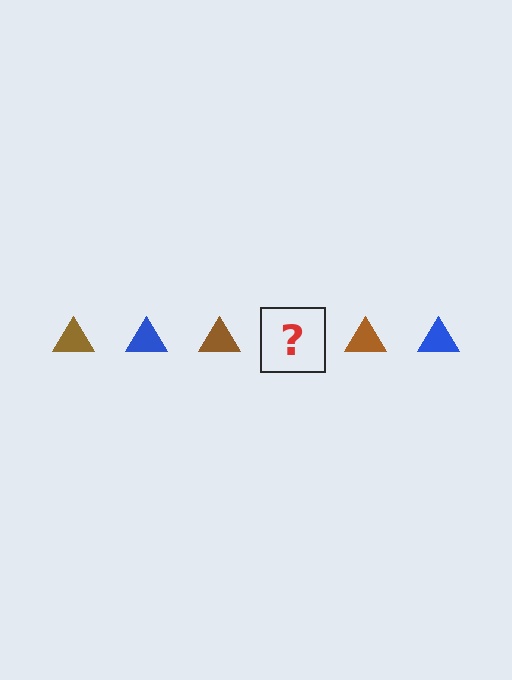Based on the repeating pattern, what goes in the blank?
The blank should be a blue triangle.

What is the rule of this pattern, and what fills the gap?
The rule is that the pattern cycles through brown, blue triangles. The gap should be filled with a blue triangle.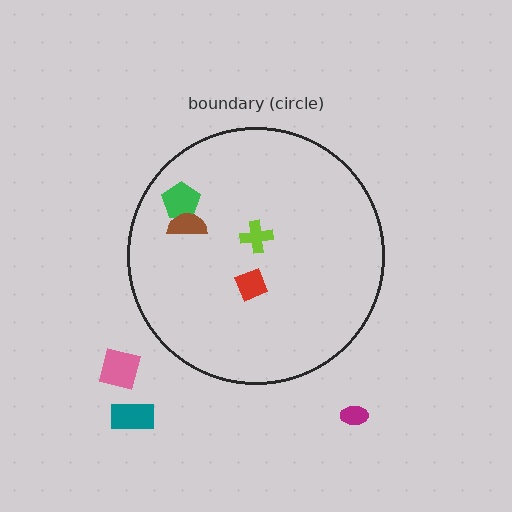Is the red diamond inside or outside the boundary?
Inside.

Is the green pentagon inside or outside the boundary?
Inside.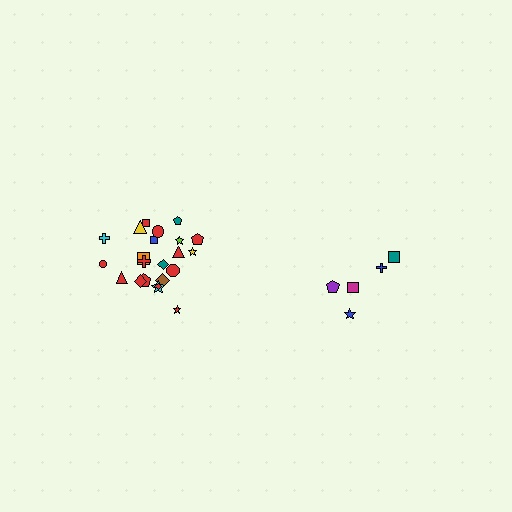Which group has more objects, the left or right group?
The left group.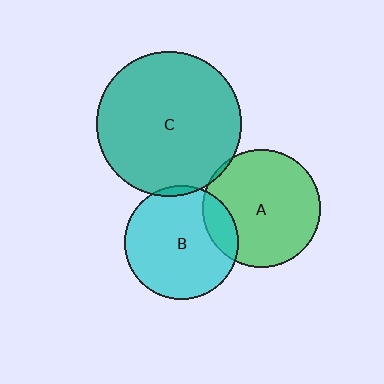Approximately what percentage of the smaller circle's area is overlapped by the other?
Approximately 15%.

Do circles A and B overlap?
Yes.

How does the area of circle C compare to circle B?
Approximately 1.6 times.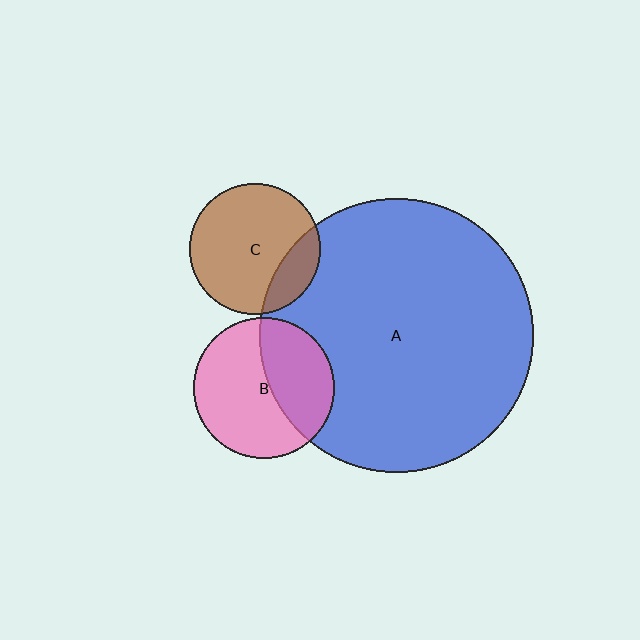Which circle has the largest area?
Circle A (blue).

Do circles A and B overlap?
Yes.